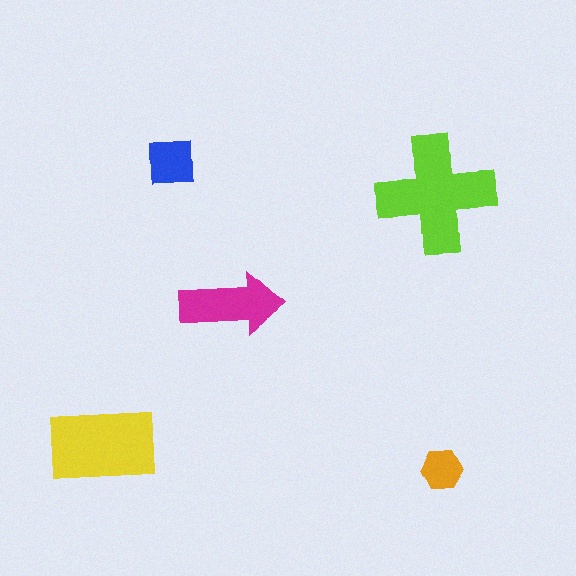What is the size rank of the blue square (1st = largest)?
4th.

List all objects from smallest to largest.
The orange hexagon, the blue square, the magenta arrow, the yellow rectangle, the lime cross.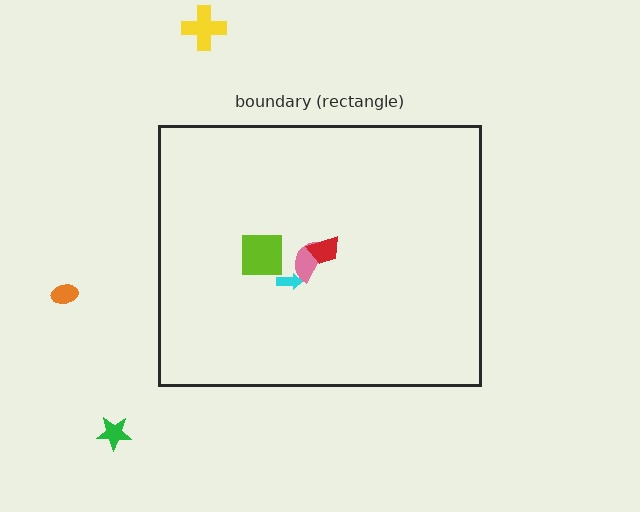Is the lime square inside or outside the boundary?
Inside.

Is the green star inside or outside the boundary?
Outside.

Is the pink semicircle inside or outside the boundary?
Inside.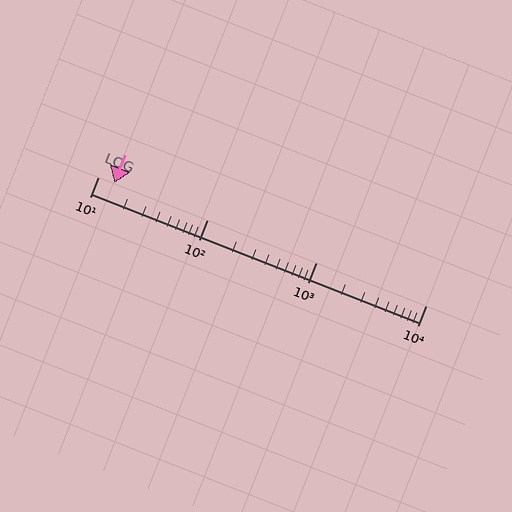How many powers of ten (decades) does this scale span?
The scale spans 3 decades, from 10 to 10000.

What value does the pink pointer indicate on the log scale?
The pointer indicates approximately 14.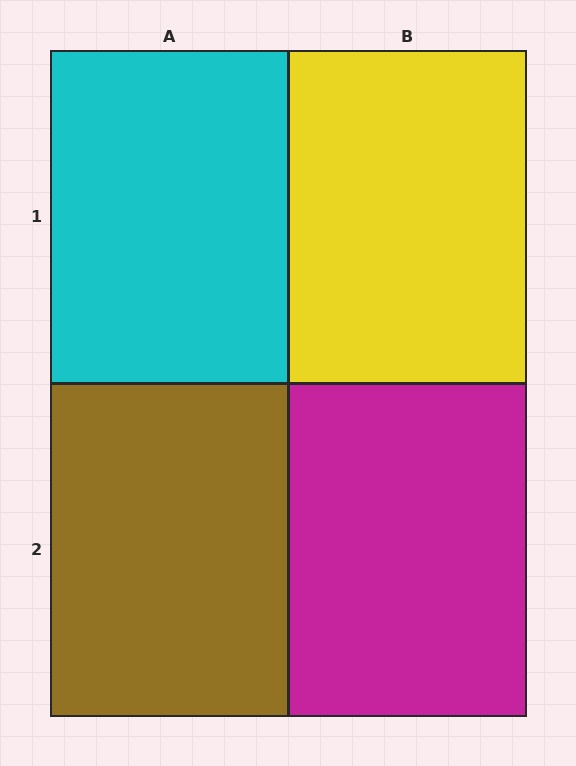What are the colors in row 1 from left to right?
Cyan, yellow.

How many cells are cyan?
1 cell is cyan.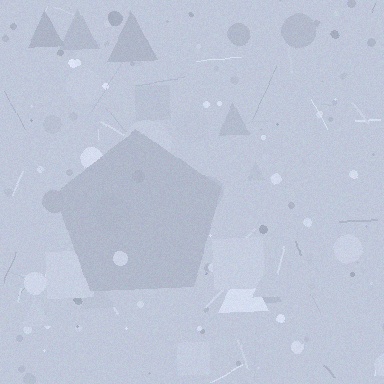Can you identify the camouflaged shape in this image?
The camouflaged shape is a pentagon.